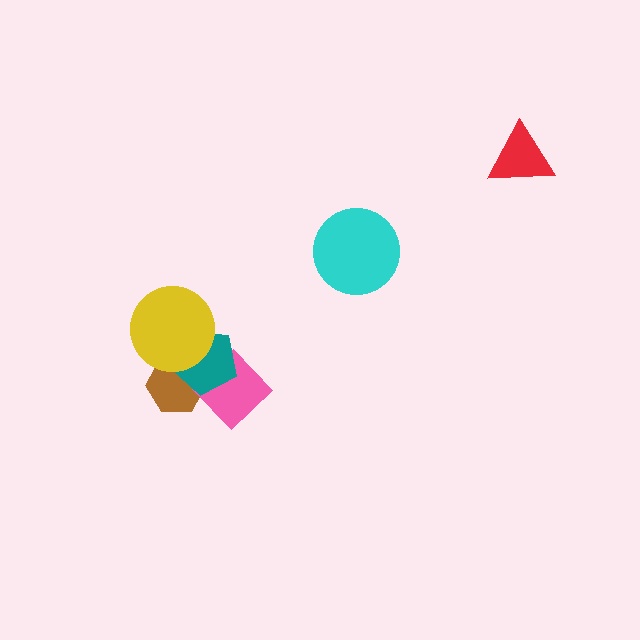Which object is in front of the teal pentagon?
The yellow circle is in front of the teal pentagon.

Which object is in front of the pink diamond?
The teal pentagon is in front of the pink diamond.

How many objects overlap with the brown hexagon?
3 objects overlap with the brown hexagon.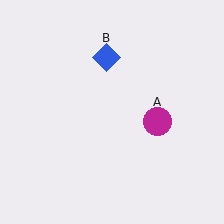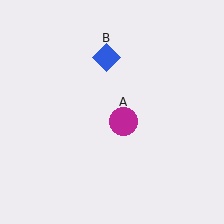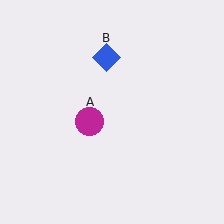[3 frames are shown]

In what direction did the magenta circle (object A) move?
The magenta circle (object A) moved left.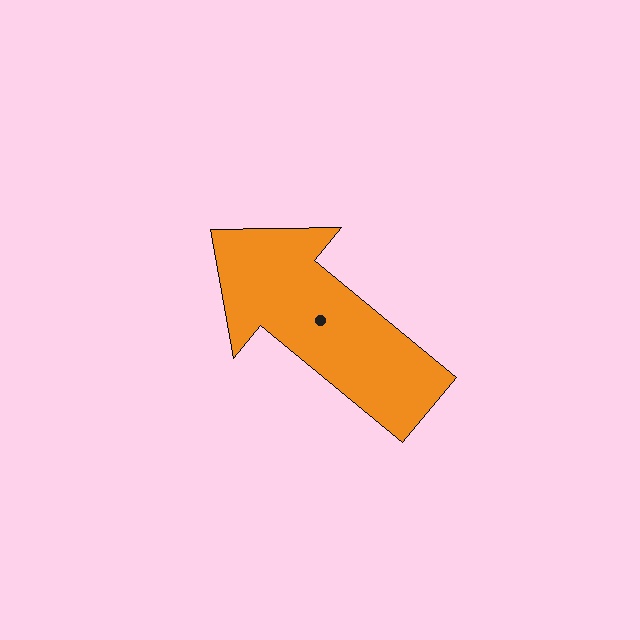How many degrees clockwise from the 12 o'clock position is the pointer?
Approximately 309 degrees.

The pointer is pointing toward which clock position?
Roughly 10 o'clock.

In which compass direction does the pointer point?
Northwest.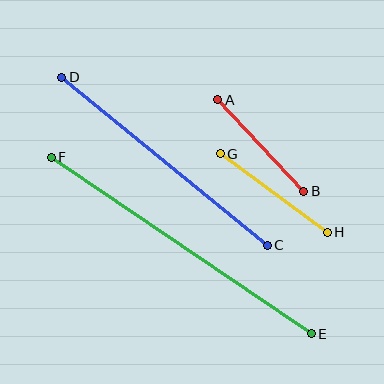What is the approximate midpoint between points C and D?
The midpoint is at approximately (164, 161) pixels.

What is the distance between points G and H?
The distance is approximately 133 pixels.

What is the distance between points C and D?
The distance is approximately 265 pixels.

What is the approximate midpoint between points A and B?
The midpoint is at approximately (261, 145) pixels.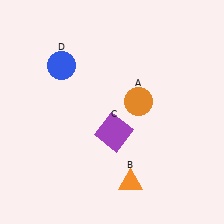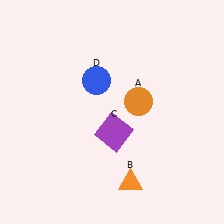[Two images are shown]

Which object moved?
The blue circle (D) moved right.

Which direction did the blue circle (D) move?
The blue circle (D) moved right.